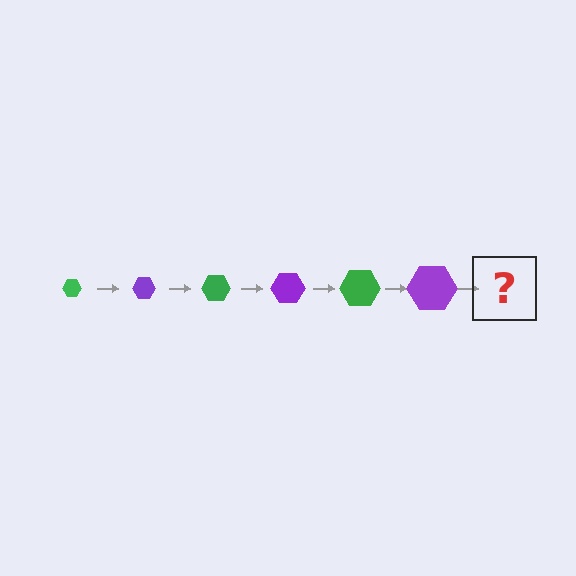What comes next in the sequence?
The next element should be a green hexagon, larger than the previous one.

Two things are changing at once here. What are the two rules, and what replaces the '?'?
The two rules are that the hexagon grows larger each step and the color cycles through green and purple. The '?' should be a green hexagon, larger than the previous one.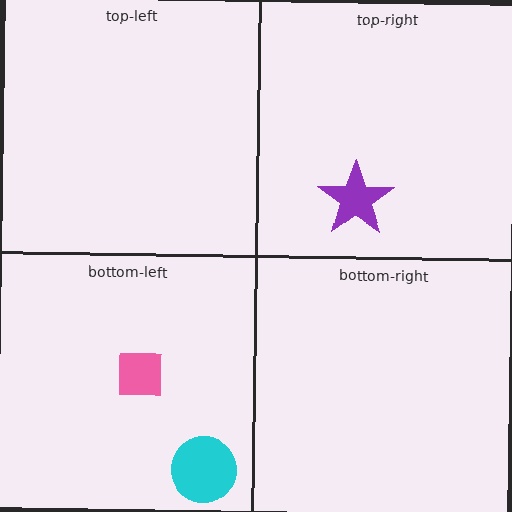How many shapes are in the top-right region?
1.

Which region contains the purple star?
The top-right region.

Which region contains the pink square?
The bottom-left region.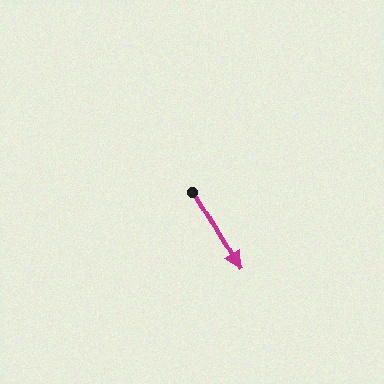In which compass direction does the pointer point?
Southeast.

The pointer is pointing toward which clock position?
Roughly 5 o'clock.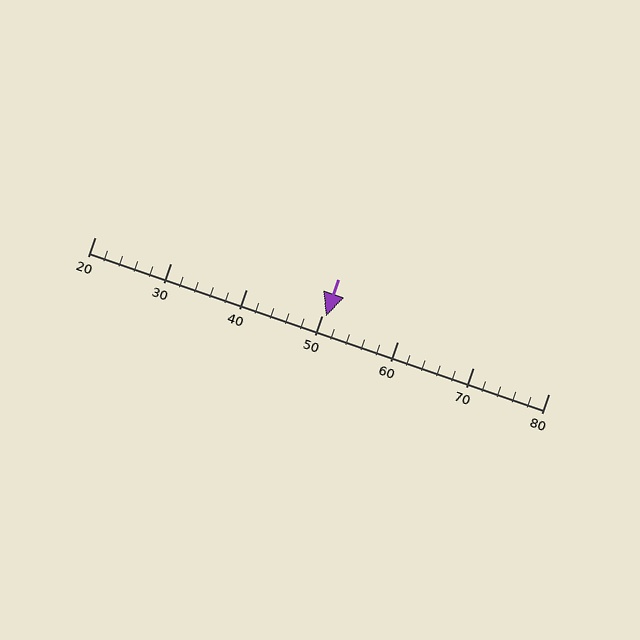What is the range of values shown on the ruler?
The ruler shows values from 20 to 80.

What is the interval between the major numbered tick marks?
The major tick marks are spaced 10 units apart.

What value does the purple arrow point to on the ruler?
The purple arrow points to approximately 51.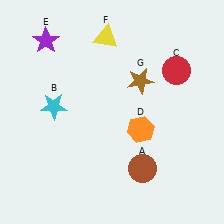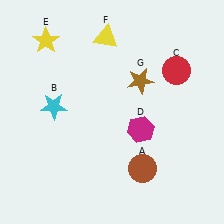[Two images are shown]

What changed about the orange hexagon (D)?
In Image 1, D is orange. In Image 2, it changed to magenta.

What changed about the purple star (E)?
In Image 1, E is purple. In Image 2, it changed to yellow.